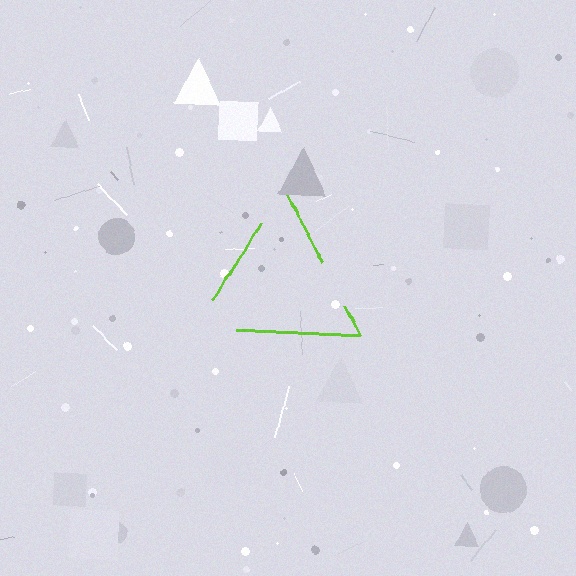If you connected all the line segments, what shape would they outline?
They would outline a triangle.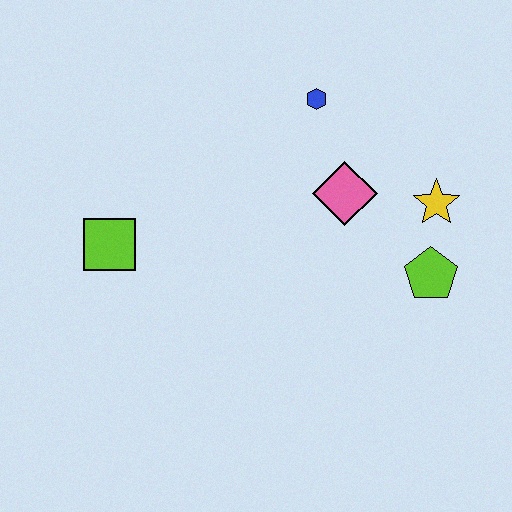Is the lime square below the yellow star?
Yes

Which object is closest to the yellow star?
The lime pentagon is closest to the yellow star.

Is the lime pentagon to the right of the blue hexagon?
Yes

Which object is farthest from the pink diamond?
The lime square is farthest from the pink diamond.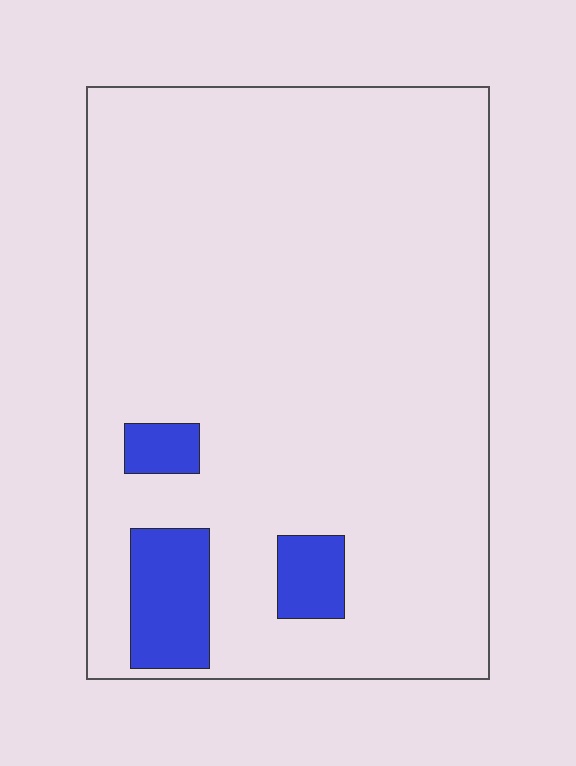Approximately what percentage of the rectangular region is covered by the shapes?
Approximately 10%.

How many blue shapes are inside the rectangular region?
3.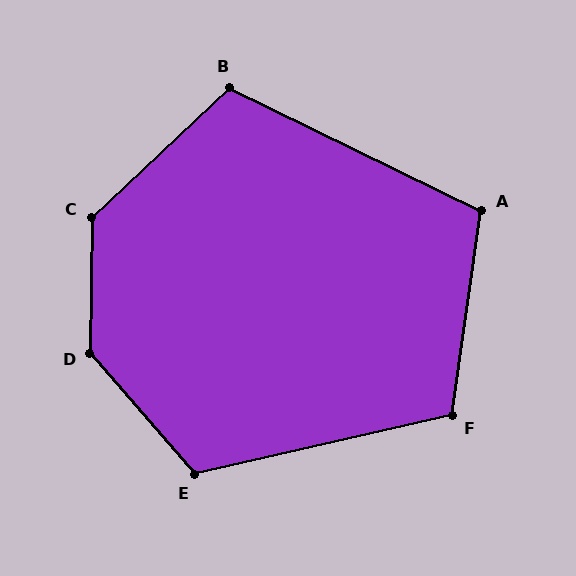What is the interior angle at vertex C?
Approximately 134 degrees (obtuse).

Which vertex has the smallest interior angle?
A, at approximately 108 degrees.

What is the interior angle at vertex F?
Approximately 111 degrees (obtuse).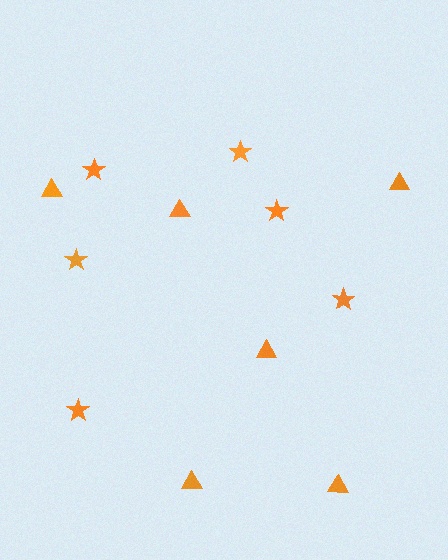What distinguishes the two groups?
There are 2 groups: one group of stars (6) and one group of triangles (6).